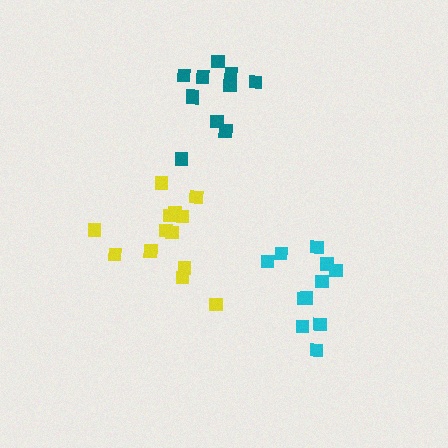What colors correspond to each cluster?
The clusters are colored: yellow, teal, cyan.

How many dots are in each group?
Group 1: 13 dots, Group 2: 11 dots, Group 3: 11 dots (35 total).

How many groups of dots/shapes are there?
There are 3 groups.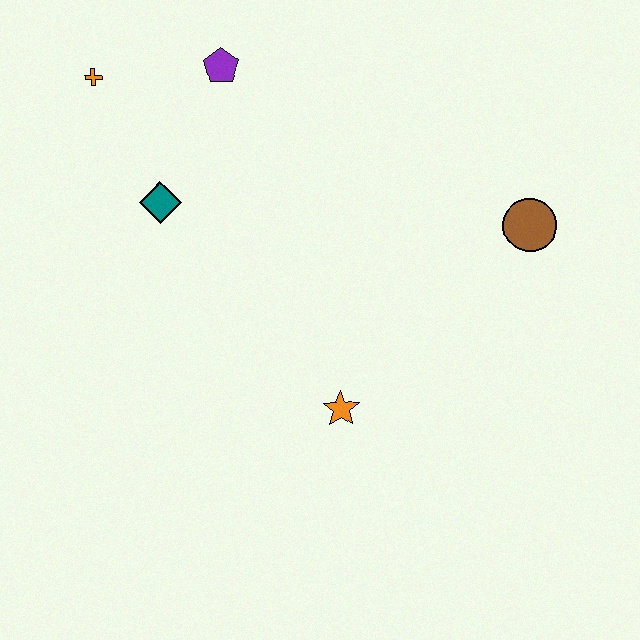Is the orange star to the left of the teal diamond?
No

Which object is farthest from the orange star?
The orange cross is farthest from the orange star.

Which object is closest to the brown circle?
The orange star is closest to the brown circle.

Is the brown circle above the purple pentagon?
No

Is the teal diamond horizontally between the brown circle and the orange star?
No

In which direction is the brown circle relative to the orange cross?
The brown circle is to the right of the orange cross.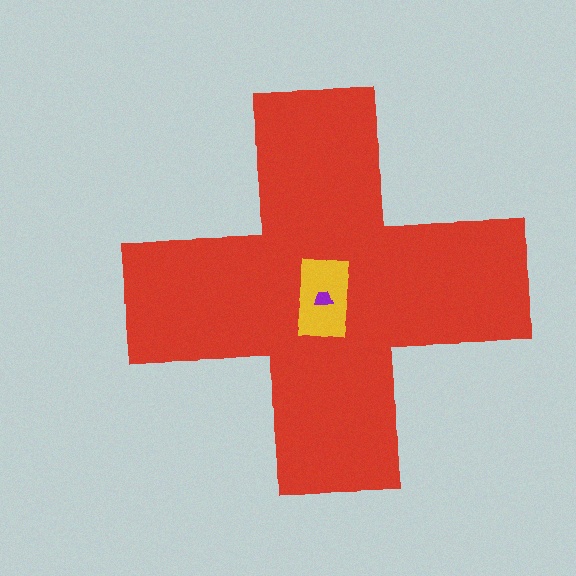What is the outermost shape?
The red cross.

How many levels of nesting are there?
3.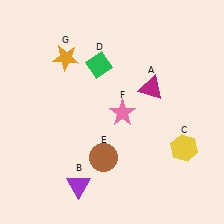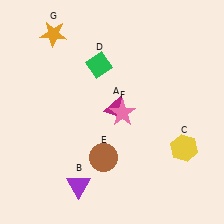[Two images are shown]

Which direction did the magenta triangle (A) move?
The magenta triangle (A) moved left.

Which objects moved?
The objects that moved are: the magenta triangle (A), the orange star (G).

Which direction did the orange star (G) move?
The orange star (G) moved up.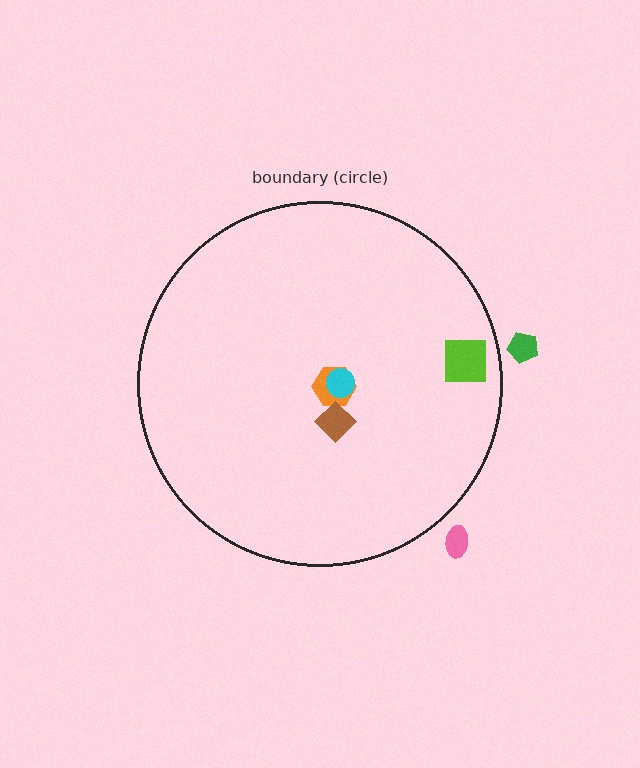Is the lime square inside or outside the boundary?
Inside.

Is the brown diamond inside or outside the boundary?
Inside.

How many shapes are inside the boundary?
4 inside, 2 outside.